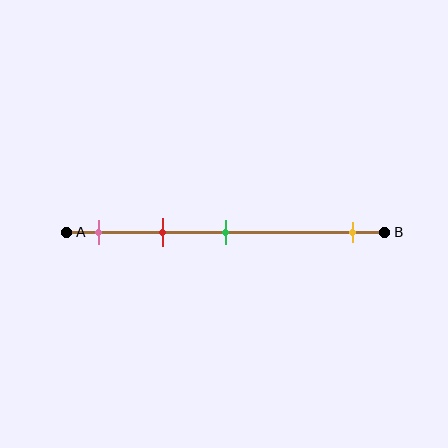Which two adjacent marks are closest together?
The pink and red marks are the closest adjacent pair.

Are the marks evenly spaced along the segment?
No, the marks are not evenly spaced.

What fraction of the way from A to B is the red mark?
The red mark is approximately 30% (0.3) of the way from A to B.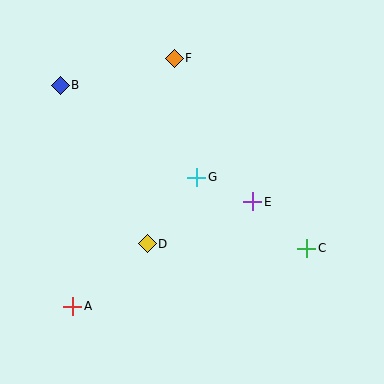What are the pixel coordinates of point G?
Point G is at (197, 177).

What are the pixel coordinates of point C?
Point C is at (307, 248).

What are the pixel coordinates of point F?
Point F is at (174, 58).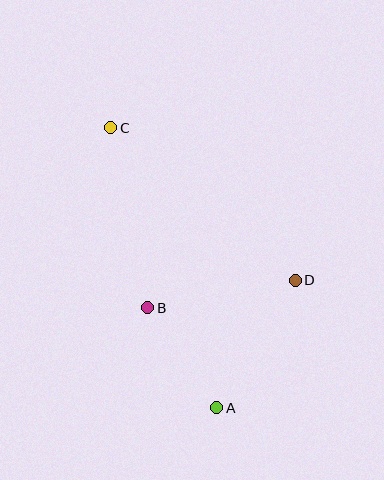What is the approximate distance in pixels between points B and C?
The distance between B and C is approximately 184 pixels.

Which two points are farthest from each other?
Points A and C are farthest from each other.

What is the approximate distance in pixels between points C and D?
The distance between C and D is approximately 240 pixels.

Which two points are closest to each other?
Points A and B are closest to each other.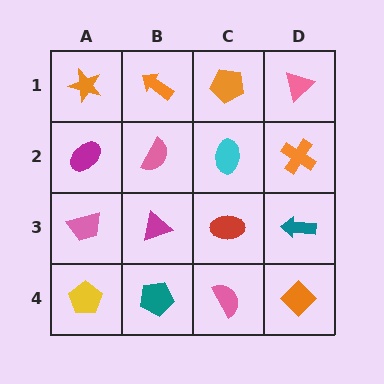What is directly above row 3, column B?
A pink semicircle.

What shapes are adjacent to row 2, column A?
An orange star (row 1, column A), a pink trapezoid (row 3, column A), a pink semicircle (row 2, column B).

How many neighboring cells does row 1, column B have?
3.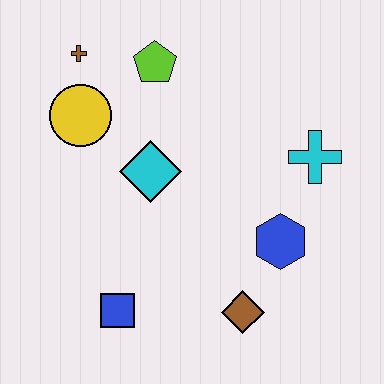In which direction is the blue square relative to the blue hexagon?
The blue square is to the left of the blue hexagon.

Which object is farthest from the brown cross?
The brown diamond is farthest from the brown cross.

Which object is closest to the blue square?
The brown diamond is closest to the blue square.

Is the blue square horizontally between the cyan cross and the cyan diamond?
No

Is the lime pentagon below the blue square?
No